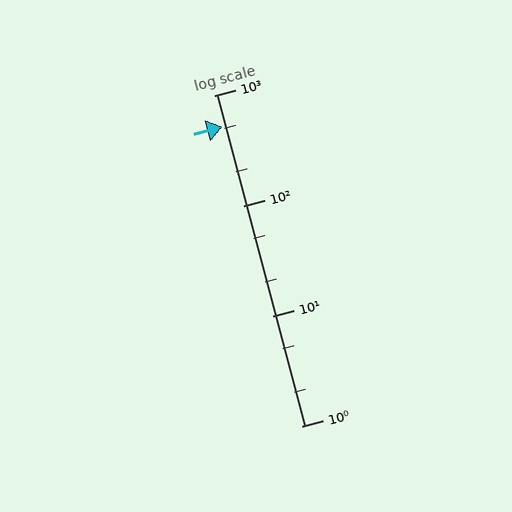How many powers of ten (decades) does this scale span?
The scale spans 3 decades, from 1 to 1000.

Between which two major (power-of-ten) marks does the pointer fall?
The pointer is between 100 and 1000.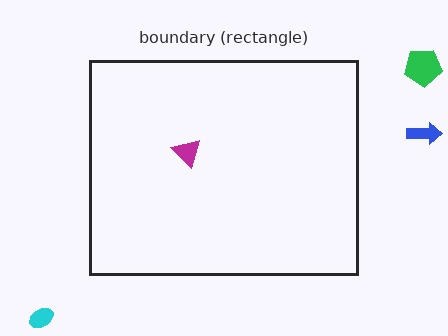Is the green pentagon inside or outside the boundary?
Outside.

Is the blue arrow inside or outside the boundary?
Outside.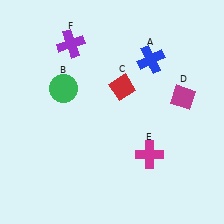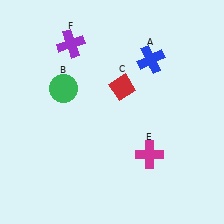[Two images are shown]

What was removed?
The magenta diamond (D) was removed in Image 2.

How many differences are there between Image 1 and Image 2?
There is 1 difference between the two images.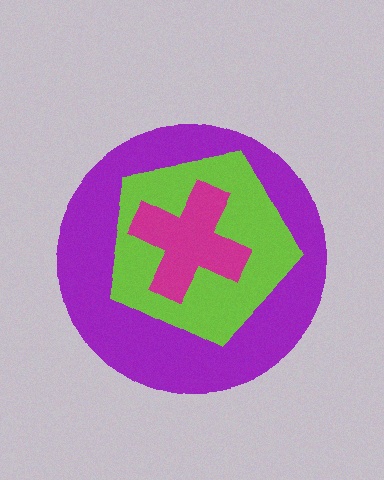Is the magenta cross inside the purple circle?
Yes.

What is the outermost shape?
The purple circle.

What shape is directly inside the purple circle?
The lime pentagon.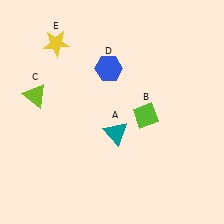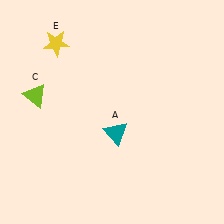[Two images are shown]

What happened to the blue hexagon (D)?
The blue hexagon (D) was removed in Image 2. It was in the top-left area of Image 1.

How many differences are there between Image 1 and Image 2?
There are 2 differences between the two images.